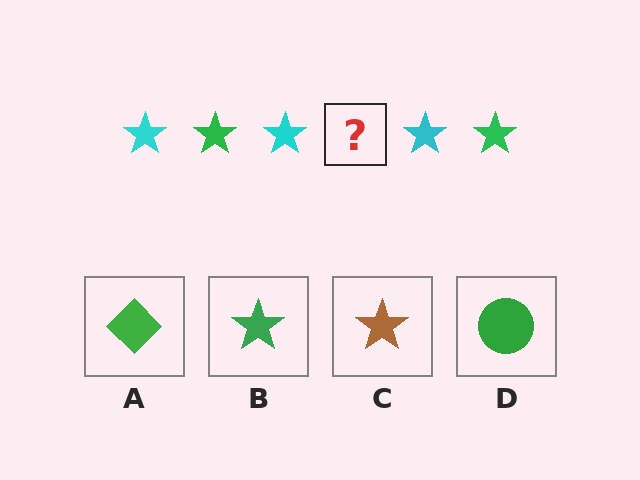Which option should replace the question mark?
Option B.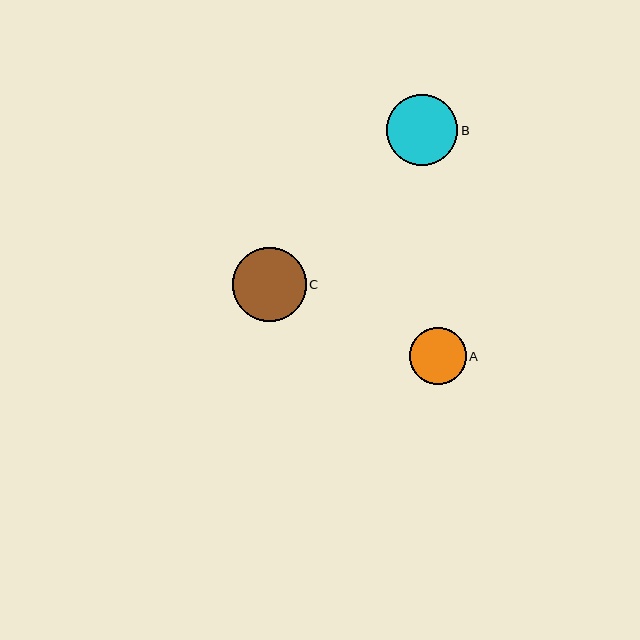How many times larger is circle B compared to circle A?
Circle B is approximately 1.3 times the size of circle A.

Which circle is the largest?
Circle C is the largest with a size of approximately 74 pixels.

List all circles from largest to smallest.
From largest to smallest: C, B, A.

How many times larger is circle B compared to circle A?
Circle B is approximately 1.3 times the size of circle A.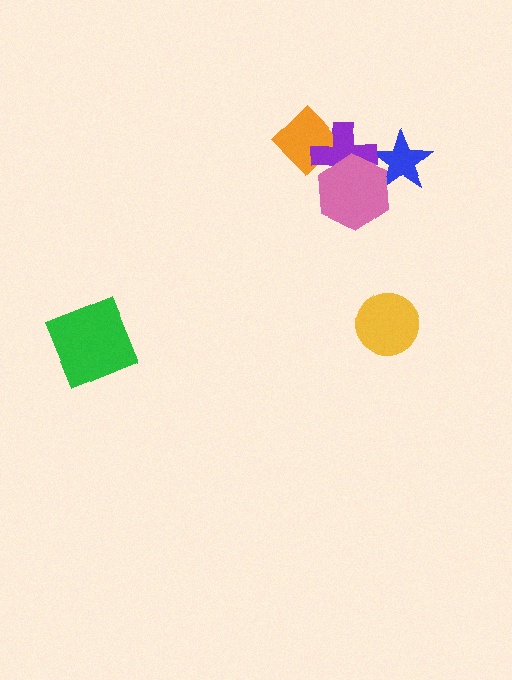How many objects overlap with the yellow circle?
0 objects overlap with the yellow circle.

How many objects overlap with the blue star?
2 objects overlap with the blue star.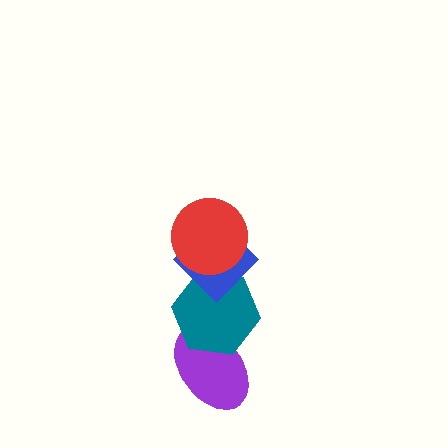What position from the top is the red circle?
The red circle is 1st from the top.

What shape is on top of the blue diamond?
The red circle is on top of the blue diamond.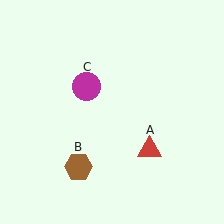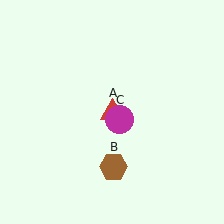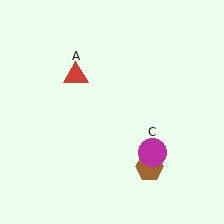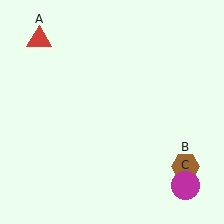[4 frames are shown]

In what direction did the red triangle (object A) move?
The red triangle (object A) moved up and to the left.